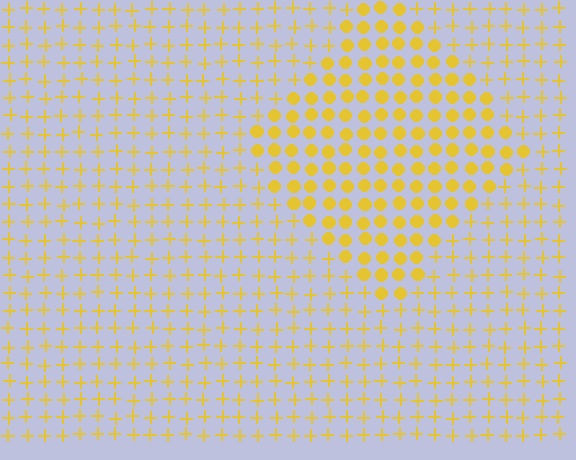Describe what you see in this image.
The image is filled with small yellow elements arranged in a uniform grid. A diamond-shaped region contains circles, while the surrounding area contains plus signs. The boundary is defined purely by the change in element shape.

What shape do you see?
I see a diamond.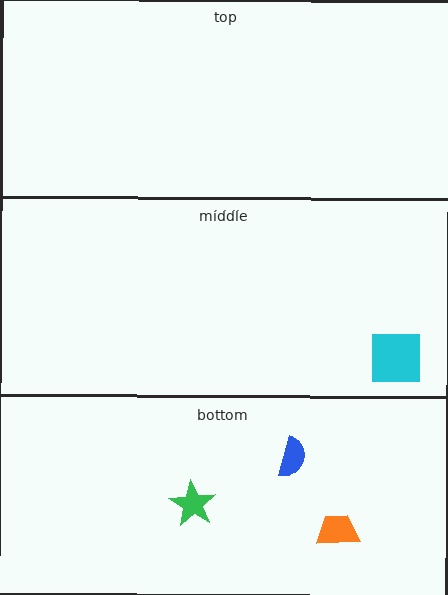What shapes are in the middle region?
The cyan square.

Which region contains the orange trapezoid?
The bottom region.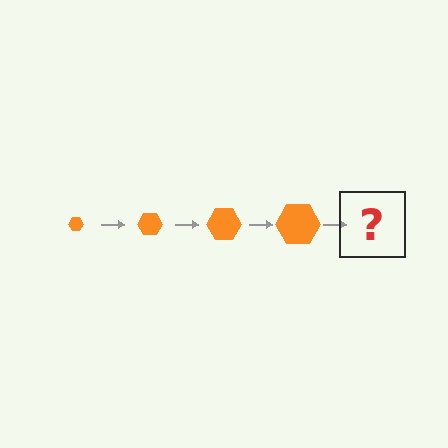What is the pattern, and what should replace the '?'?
The pattern is that the hexagon gets progressively larger each step. The '?' should be an orange hexagon, larger than the previous one.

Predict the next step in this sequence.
The next step is an orange hexagon, larger than the previous one.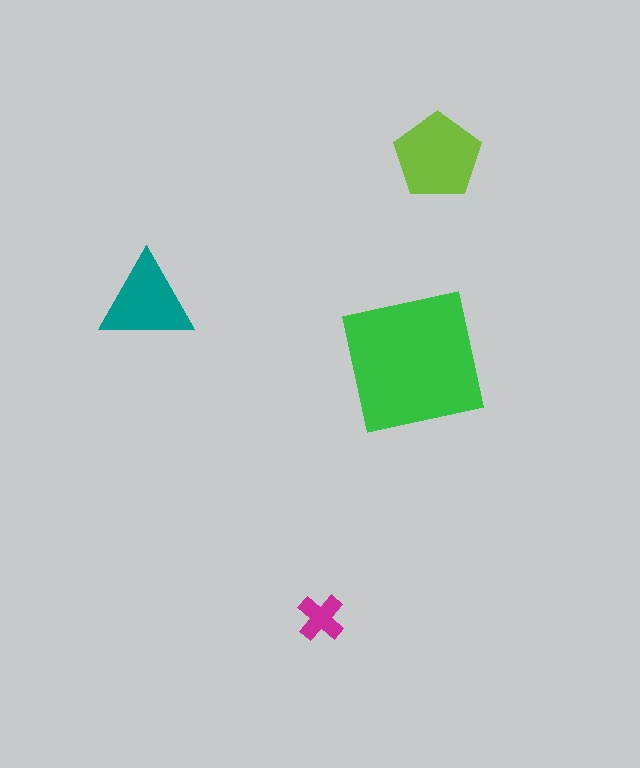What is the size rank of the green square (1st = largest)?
1st.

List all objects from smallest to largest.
The magenta cross, the teal triangle, the lime pentagon, the green square.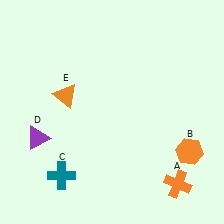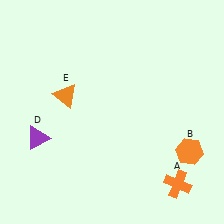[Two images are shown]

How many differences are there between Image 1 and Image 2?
There is 1 difference between the two images.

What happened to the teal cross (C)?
The teal cross (C) was removed in Image 2. It was in the bottom-left area of Image 1.